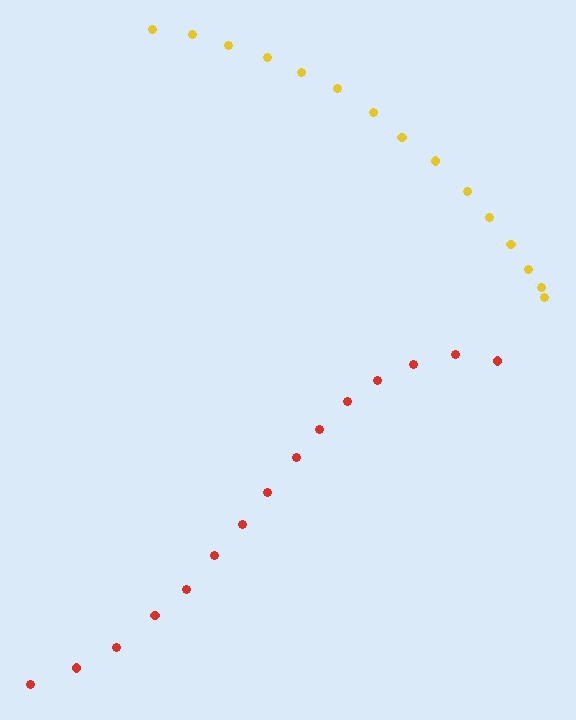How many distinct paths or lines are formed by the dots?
There are 2 distinct paths.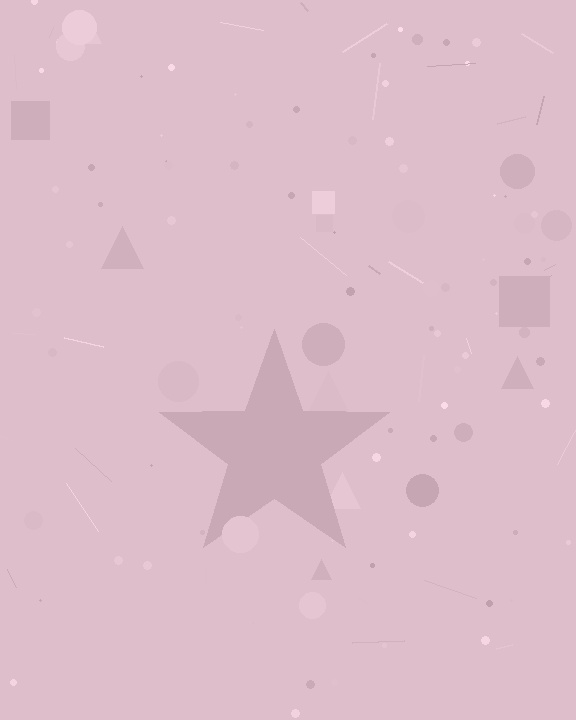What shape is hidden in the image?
A star is hidden in the image.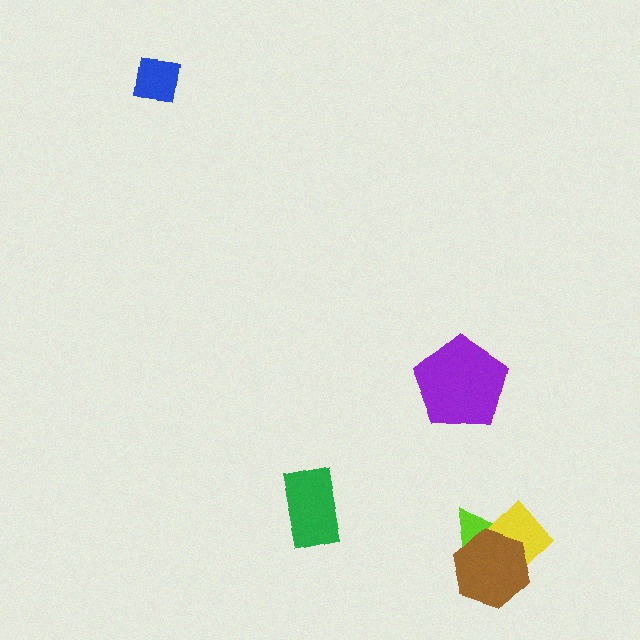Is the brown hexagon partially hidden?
No, no other shape covers it.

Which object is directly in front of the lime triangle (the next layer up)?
The yellow diamond is directly in front of the lime triangle.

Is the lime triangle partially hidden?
Yes, it is partially covered by another shape.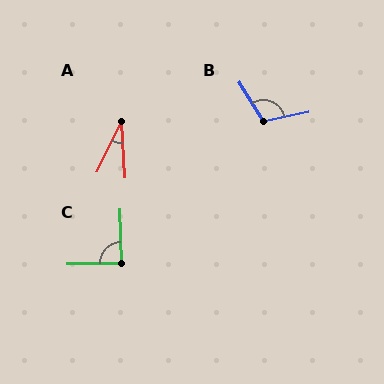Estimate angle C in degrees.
Approximately 89 degrees.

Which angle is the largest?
B, at approximately 109 degrees.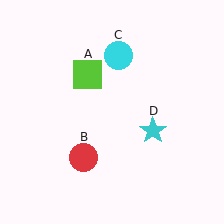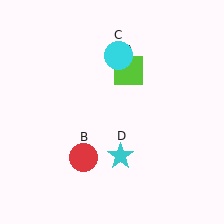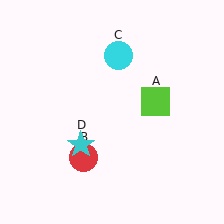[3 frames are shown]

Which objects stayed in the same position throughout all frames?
Red circle (object B) and cyan circle (object C) remained stationary.